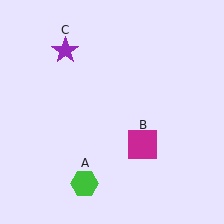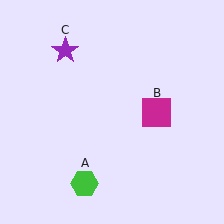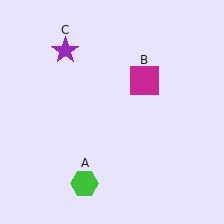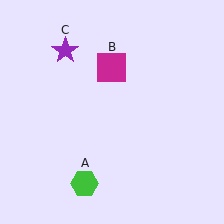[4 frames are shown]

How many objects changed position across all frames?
1 object changed position: magenta square (object B).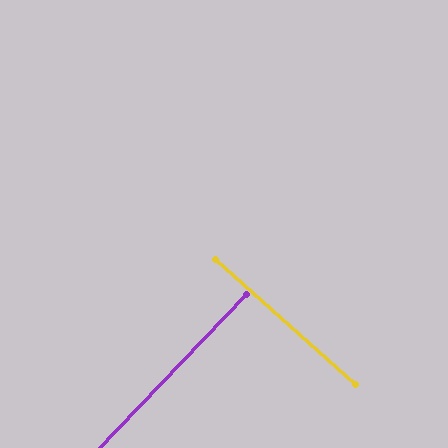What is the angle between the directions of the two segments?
Approximately 88 degrees.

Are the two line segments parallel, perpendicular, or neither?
Perpendicular — they meet at approximately 88°.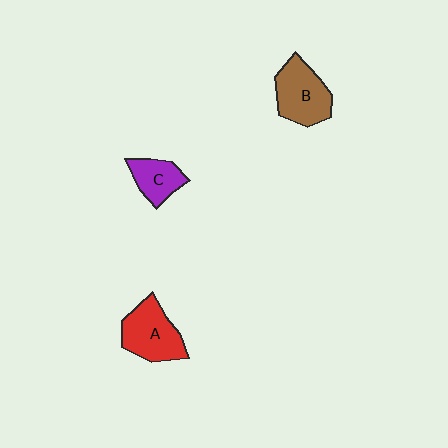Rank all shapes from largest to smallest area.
From largest to smallest: B (brown), A (red), C (purple).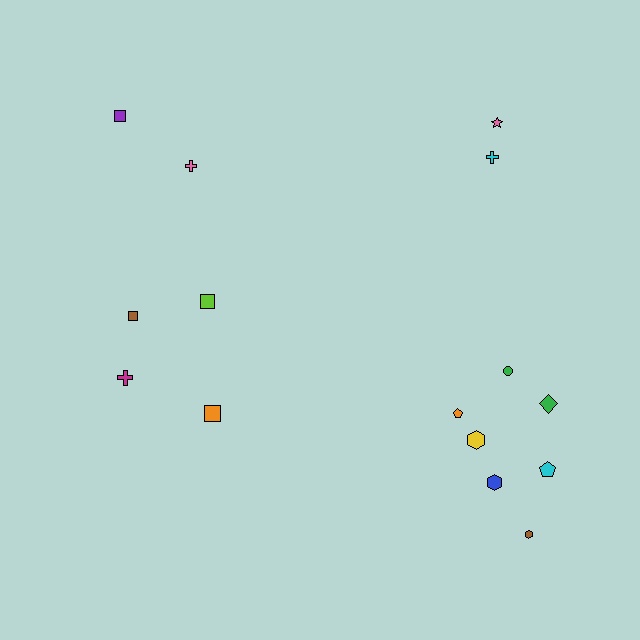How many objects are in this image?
There are 15 objects.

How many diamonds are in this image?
There is 1 diamond.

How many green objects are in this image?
There are 2 green objects.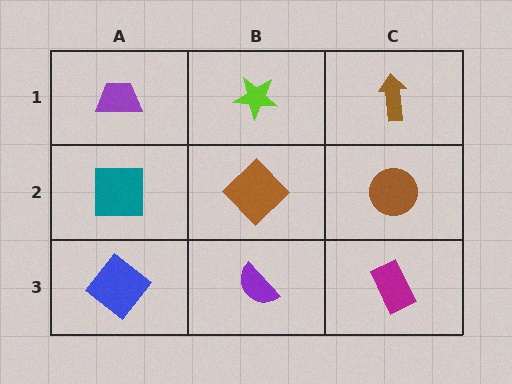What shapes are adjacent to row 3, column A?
A teal square (row 2, column A), a purple semicircle (row 3, column B).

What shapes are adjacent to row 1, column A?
A teal square (row 2, column A), a lime star (row 1, column B).